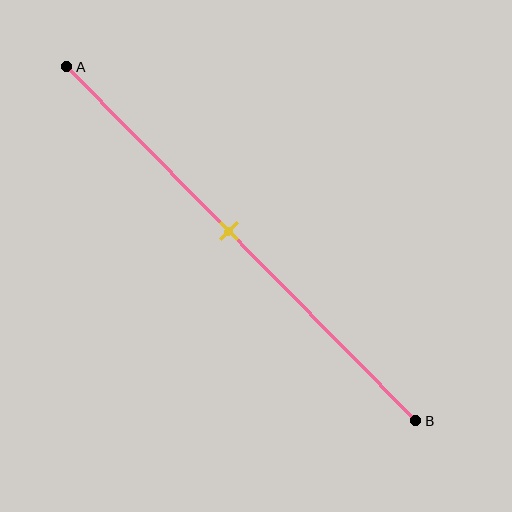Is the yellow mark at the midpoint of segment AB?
No, the mark is at about 45% from A, not at the 50% midpoint.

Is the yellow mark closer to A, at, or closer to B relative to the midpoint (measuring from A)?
The yellow mark is closer to point A than the midpoint of segment AB.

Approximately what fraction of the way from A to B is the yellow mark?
The yellow mark is approximately 45% of the way from A to B.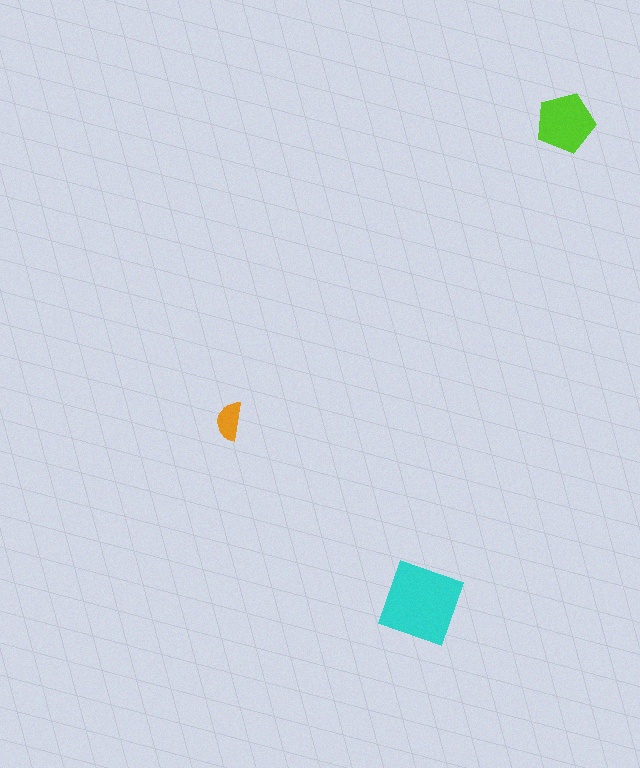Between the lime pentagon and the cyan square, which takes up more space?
The cyan square.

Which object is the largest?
The cyan square.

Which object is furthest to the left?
The orange semicircle is leftmost.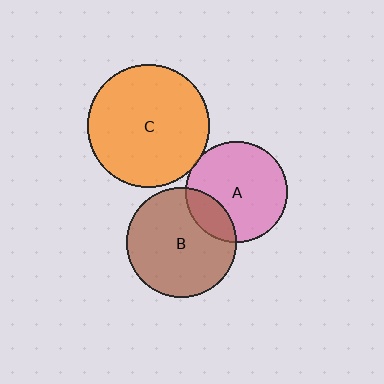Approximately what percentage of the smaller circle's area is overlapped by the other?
Approximately 20%.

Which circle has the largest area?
Circle C (orange).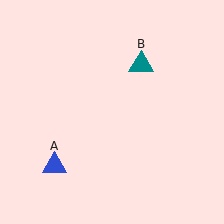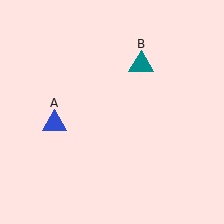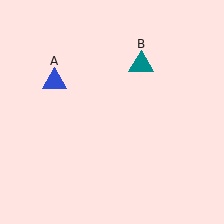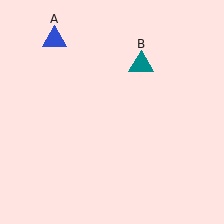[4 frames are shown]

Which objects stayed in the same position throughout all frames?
Teal triangle (object B) remained stationary.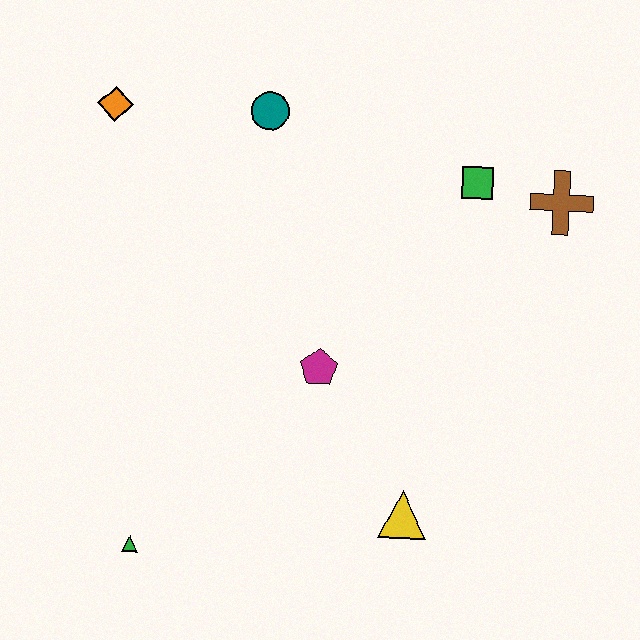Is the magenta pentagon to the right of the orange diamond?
Yes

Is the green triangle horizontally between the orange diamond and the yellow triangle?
Yes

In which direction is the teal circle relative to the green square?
The teal circle is to the left of the green square.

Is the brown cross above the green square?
No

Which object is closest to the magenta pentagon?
The yellow triangle is closest to the magenta pentagon.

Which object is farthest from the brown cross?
The green triangle is farthest from the brown cross.